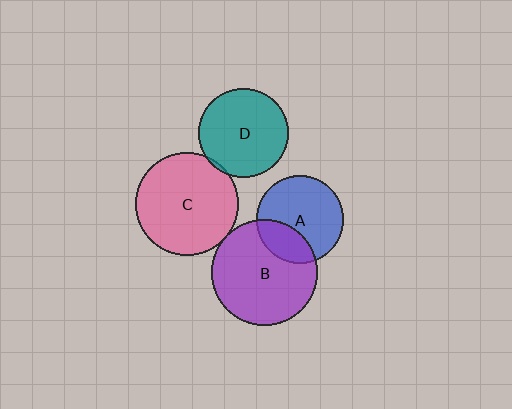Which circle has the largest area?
Circle B (purple).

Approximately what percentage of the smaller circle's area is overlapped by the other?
Approximately 5%.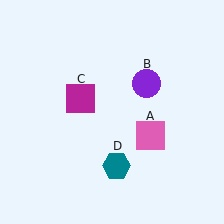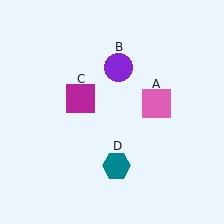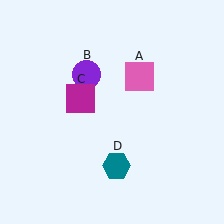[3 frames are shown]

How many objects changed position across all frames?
2 objects changed position: pink square (object A), purple circle (object B).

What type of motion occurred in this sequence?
The pink square (object A), purple circle (object B) rotated counterclockwise around the center of the scene.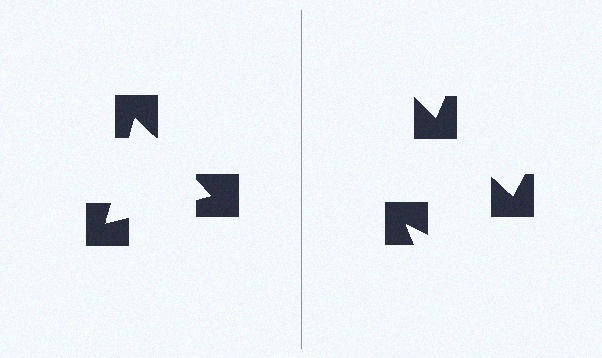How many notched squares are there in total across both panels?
6 — 3 on each side.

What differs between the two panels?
The notched squares are positioned identically on both sides; only the wedge orientations differ. On the left they align to a triangle; on the right they are misaligned.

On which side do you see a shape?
An illusory triangle appears on the left side. On the right side the wedge cuts are rotated, so no coherent shape forms.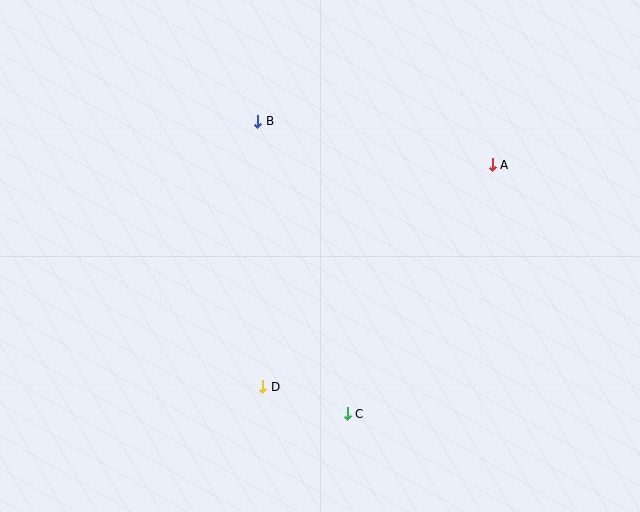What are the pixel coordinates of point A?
Point A is at (492, 165).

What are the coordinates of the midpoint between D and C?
The midpoint between D and C is at (305, 400).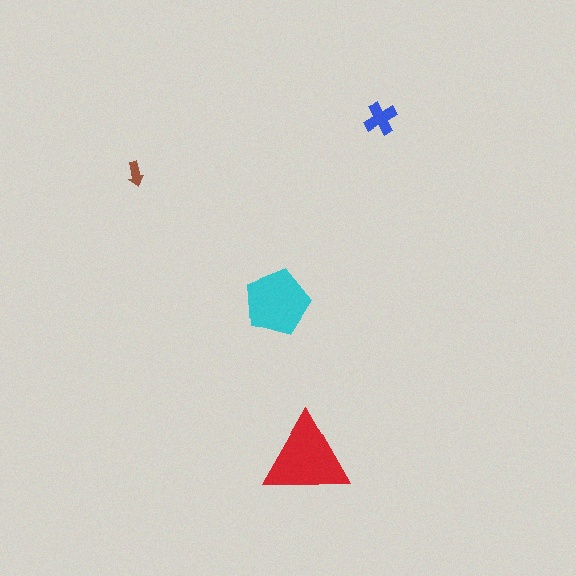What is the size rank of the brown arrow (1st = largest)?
4th.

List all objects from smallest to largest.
The brown arrow, the blue cross, the cyan pentagon, the red triangle.